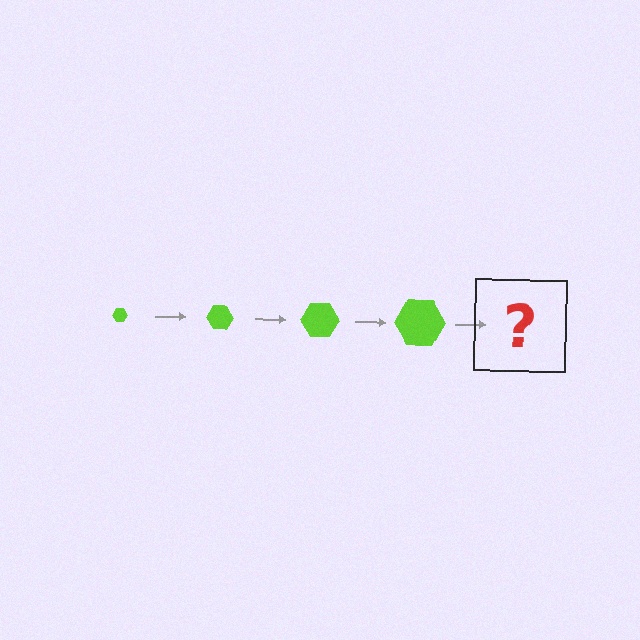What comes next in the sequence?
The next element should be a lime hexagon, larger than the previous one.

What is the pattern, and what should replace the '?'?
The pattern is that the hexagon gets progressively larger each step. The '?' should be a lime hexagon, larger than the previous one.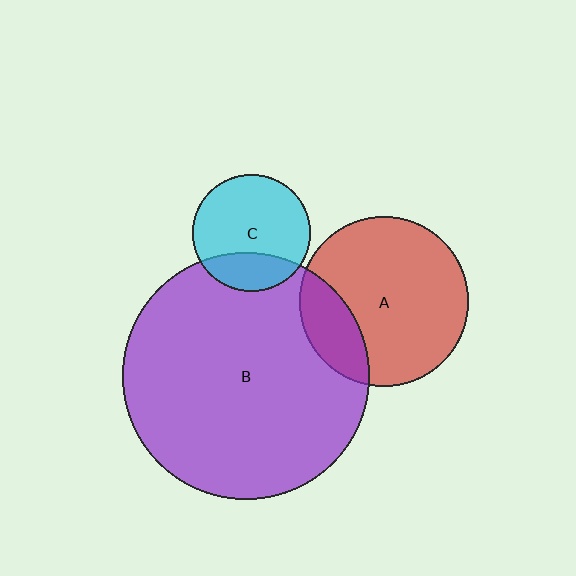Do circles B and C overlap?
Yes.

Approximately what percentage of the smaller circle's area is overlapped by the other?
Approximately 25%.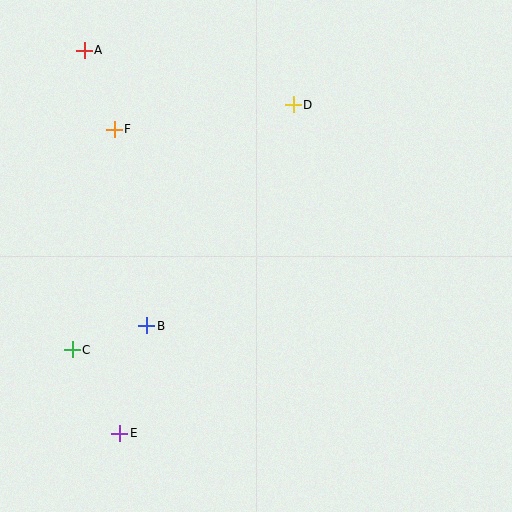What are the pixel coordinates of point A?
Point A is at (84, 50).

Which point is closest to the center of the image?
Point B at (146, 326) is closest to the center.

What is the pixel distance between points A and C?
The distance between A and C is 300 pixels.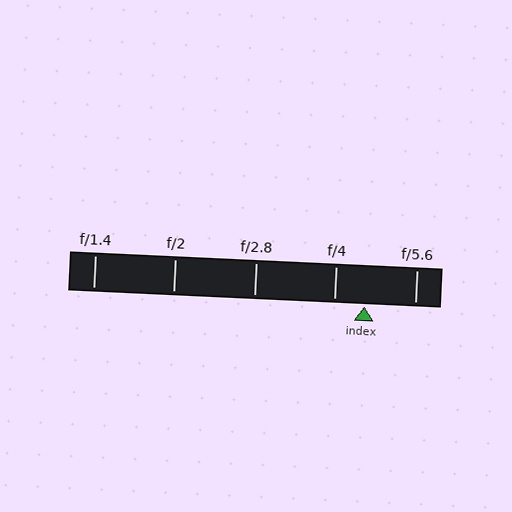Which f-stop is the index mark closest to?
The index mark is closest to f/4.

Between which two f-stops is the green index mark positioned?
The index mark is between f/4 and f/5.6.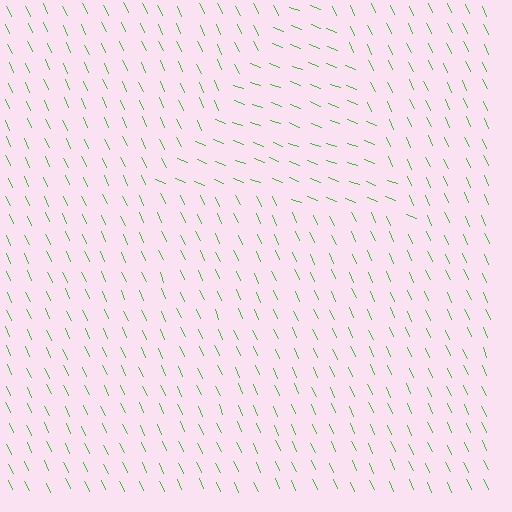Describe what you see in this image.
The image is filled with small green line segments. A triangle region in the image has lines oriented differently from the surrounding lines, creating a visible texture boundary.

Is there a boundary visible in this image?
Yes, there is a texture boundary formed by a change in line orientation.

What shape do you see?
I see a triangle.